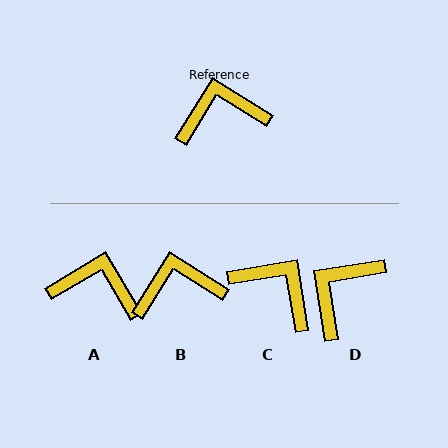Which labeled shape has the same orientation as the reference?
B.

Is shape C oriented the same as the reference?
No, it is off by about 49 degrees.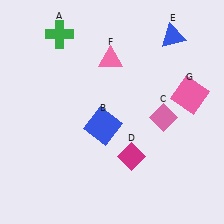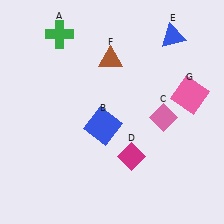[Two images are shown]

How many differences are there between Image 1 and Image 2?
There is 1 difference between the two images.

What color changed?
The triangle (F) changed from pink in Image 1 to brown in Image 2.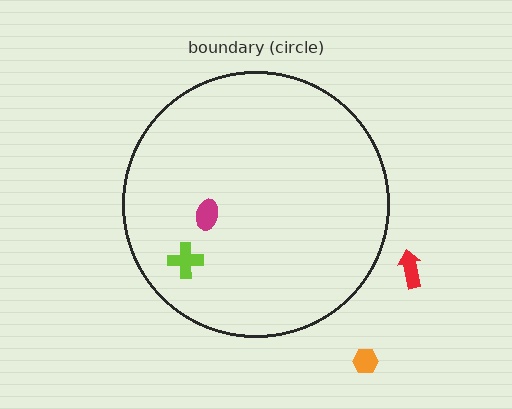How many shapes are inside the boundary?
2 inside, 2 outside.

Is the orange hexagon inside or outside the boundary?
Outside.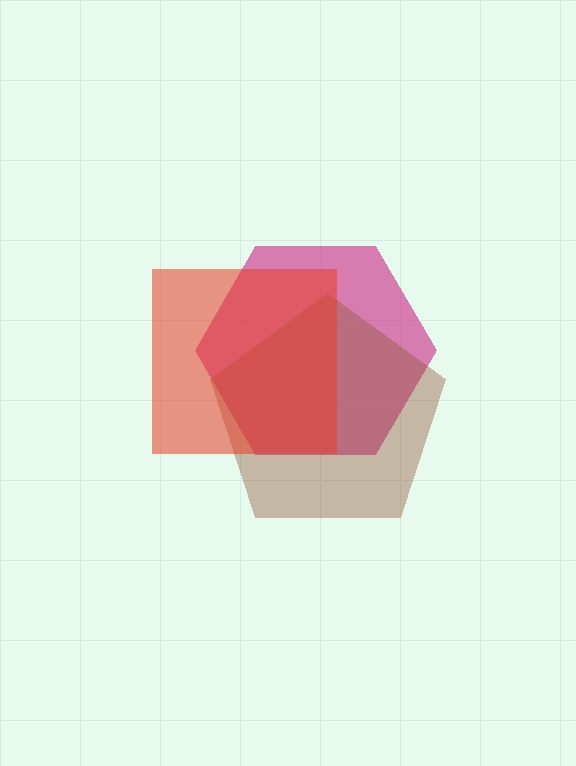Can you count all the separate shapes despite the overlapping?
Yes, there are 3 separate shapes.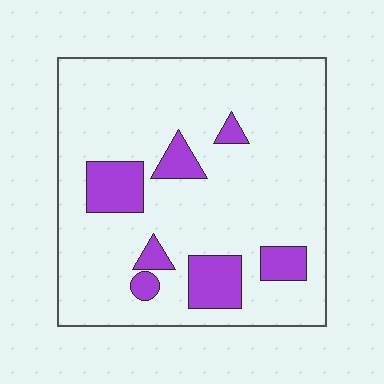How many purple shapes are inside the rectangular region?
7.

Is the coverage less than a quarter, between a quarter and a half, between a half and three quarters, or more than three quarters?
Less than a quarter.